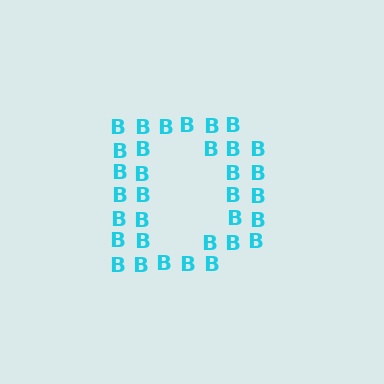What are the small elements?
The small elements are letter B's.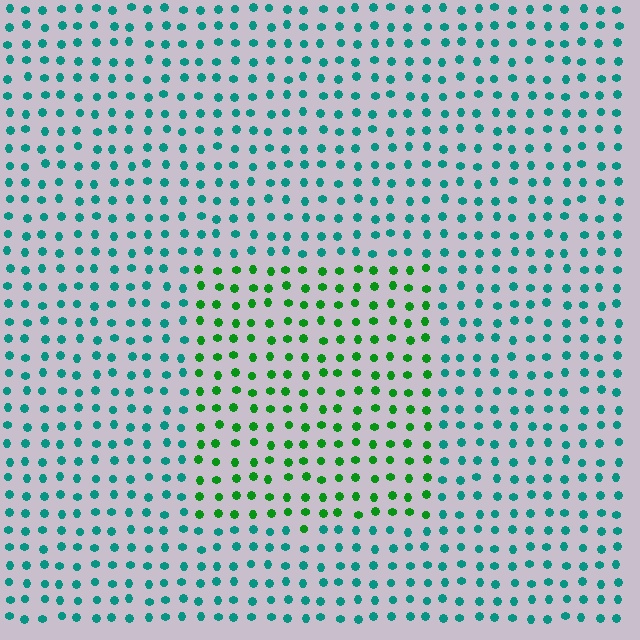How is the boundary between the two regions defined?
The boundary is defined purely by a slight shift in hue (about 47 degrees). Spacing, size, and orientation are identical on both sides.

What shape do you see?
I see a rectangle.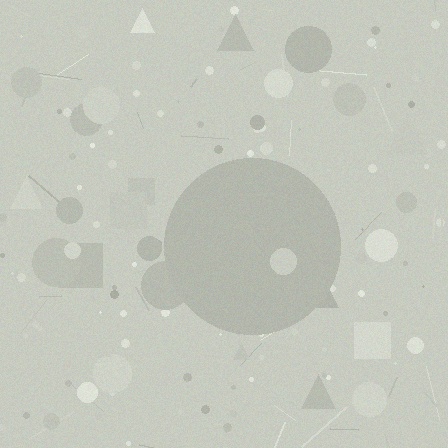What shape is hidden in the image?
A circle is hidden in the image.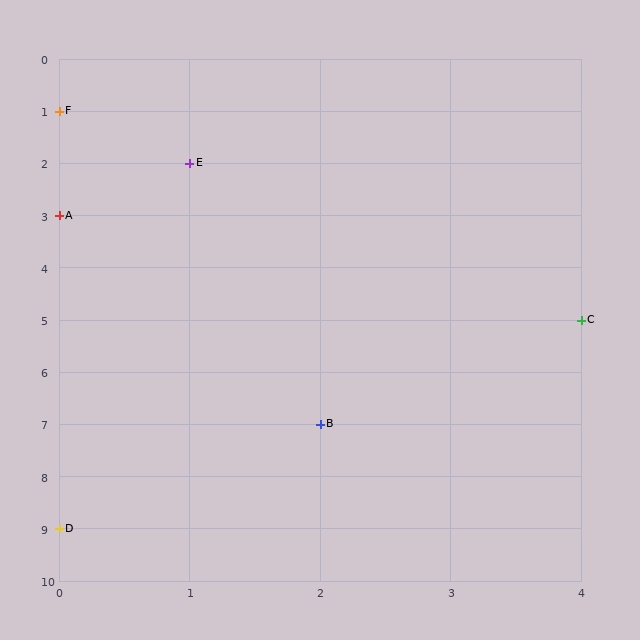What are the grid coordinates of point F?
Point F is at grid coordinates (0, 1).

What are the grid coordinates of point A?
Point A is at grid coordinates (0, 3).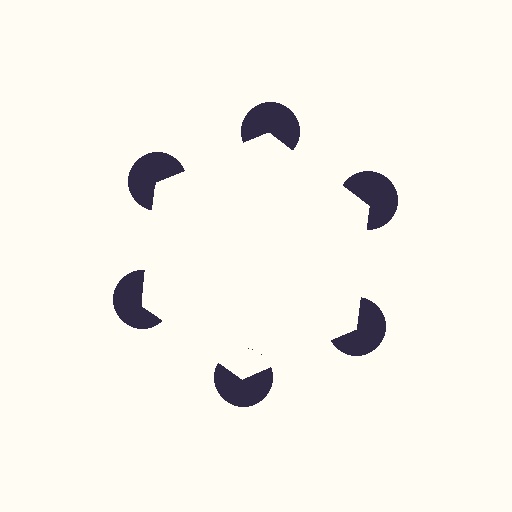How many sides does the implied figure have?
6 sides.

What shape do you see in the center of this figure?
An illusory hexagon — its edges are inferred from the aligned wedge cuts in the pac-man discs, not physically drawn.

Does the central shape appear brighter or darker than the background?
It typically appears slightly brighter than the background, even though no actual brightness change is drawn.